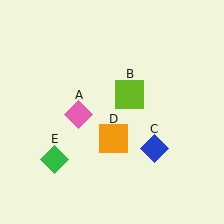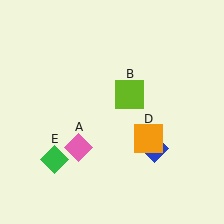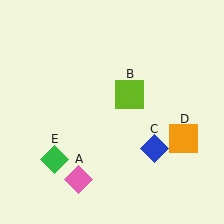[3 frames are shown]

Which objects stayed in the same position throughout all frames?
Lime square (object B) and blue diamond (object C) and green diamond (object E) remained stationary.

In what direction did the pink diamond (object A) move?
The pink diamond (object A) moved down.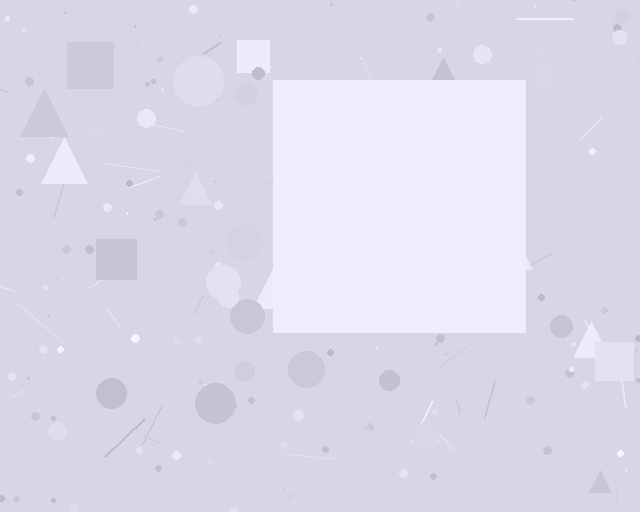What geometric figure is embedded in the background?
A square is embedded in the background.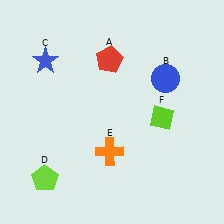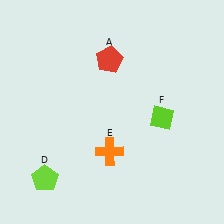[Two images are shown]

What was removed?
The blue star (C), the blue circle (B) were removed in Image 2.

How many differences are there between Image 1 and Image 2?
There are 2 differences between the two images.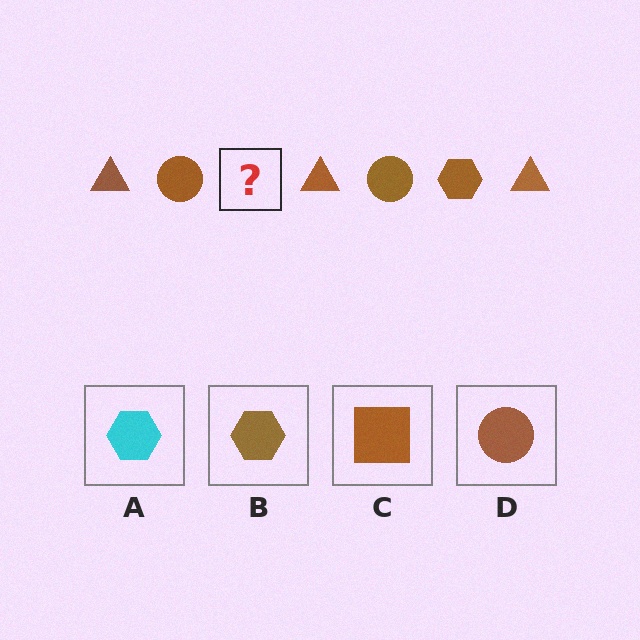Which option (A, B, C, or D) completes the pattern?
B.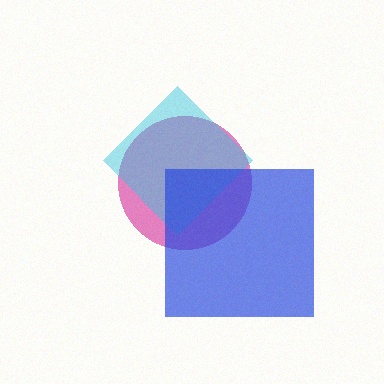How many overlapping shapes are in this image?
There are 3 overlapping shapes in the image.